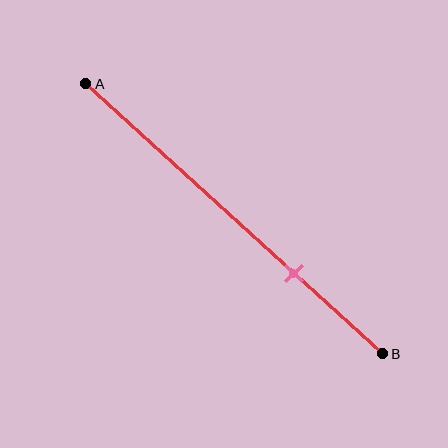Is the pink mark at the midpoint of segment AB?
No, the mark is at about 70% from A, not at the 50% midpoint.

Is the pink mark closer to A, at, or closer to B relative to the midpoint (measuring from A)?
The pink mark is closer to point B than the midpoint of segment AB.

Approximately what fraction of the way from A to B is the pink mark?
The pink mark is approximately 70% of the way from A to B.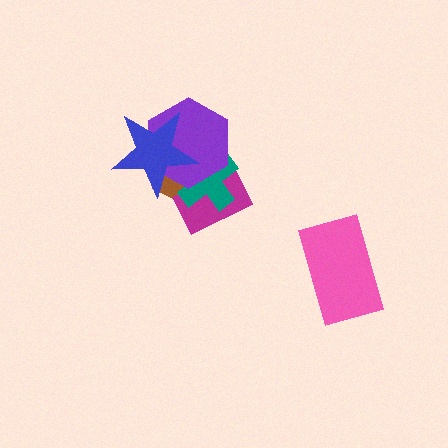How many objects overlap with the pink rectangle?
0 objects overlap with the pink rectangle.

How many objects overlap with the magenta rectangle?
3 objects overlap with the magenta rectangle.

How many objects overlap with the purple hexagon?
4 objects overlap with the purple hexagon.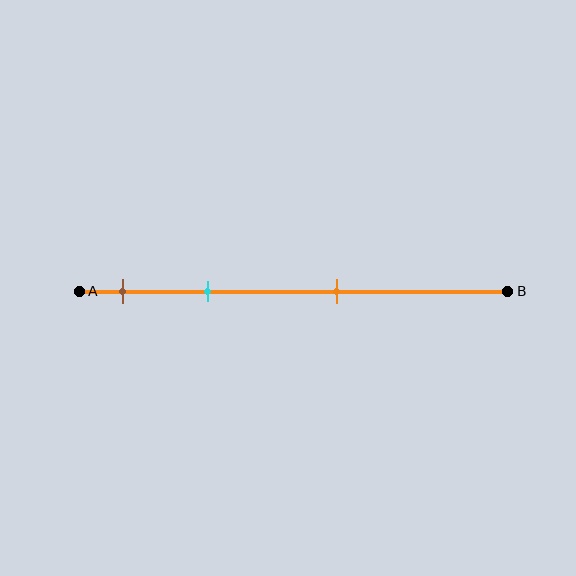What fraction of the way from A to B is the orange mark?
The orange mark is approximately 60% (0.6) of the way from A to B.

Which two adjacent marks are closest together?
The brown and cyan marks are the closest adjacent pair.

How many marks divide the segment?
There are 3 marks dividing the segment.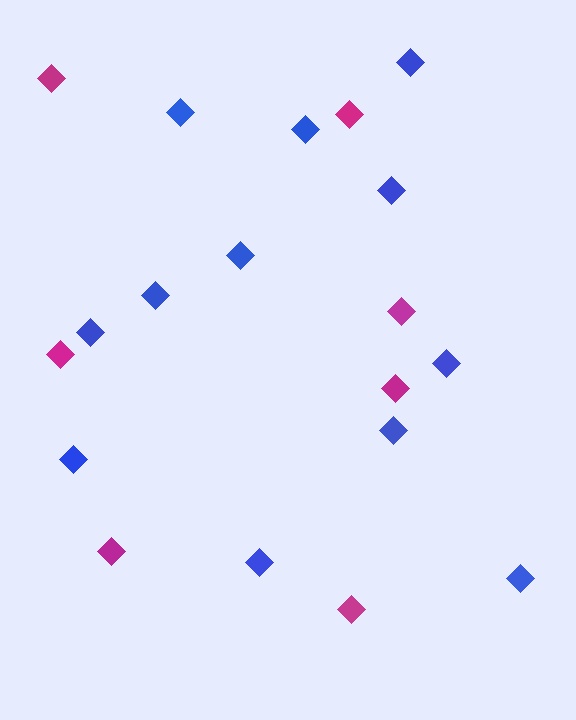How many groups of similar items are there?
There are 2 groups: one group of magenta diamonds (7) and one group of blue diamonds (12).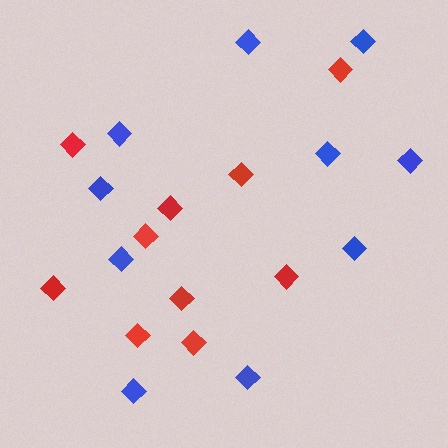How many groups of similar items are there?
There are 2 groups: one group of blue diamonds (10) and one group of red diamonds (10).